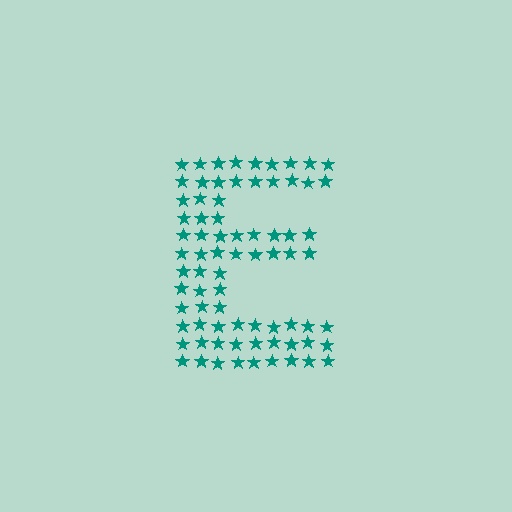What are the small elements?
The small elements are stars.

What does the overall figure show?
The overall figure shows the letter E.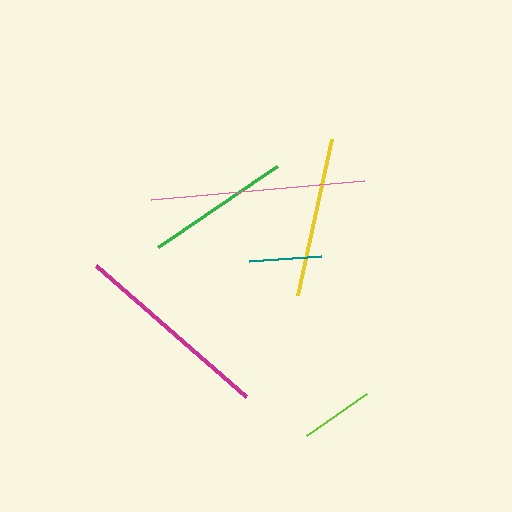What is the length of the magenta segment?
The magenta segment is approximately 199 pixels long.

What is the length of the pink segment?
The pink segment is approximately 214 pixels long.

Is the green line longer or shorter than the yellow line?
The yellow line is longer than the green line.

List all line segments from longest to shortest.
From longest to shortest: pink, magenta, yellow, green, lime, teal.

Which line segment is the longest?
The pink line is the longest at approximately 214 pixels.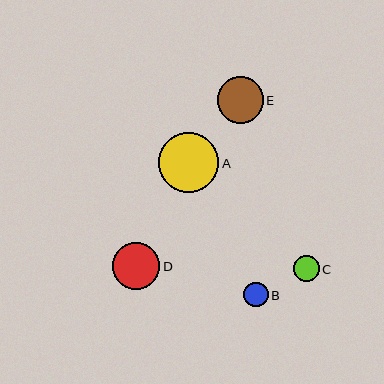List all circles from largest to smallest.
From largest to smallest: A, D, E, C, B.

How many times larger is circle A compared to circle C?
Circle A is approximately 2.3 times the size of circle C.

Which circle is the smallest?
Circle B is the smallest with a size of approximately 25 pixels.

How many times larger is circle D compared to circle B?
Circle D is approximately 1.9 times the size of circle B.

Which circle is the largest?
Circle A is the largest with a size of approximately 60 pixels.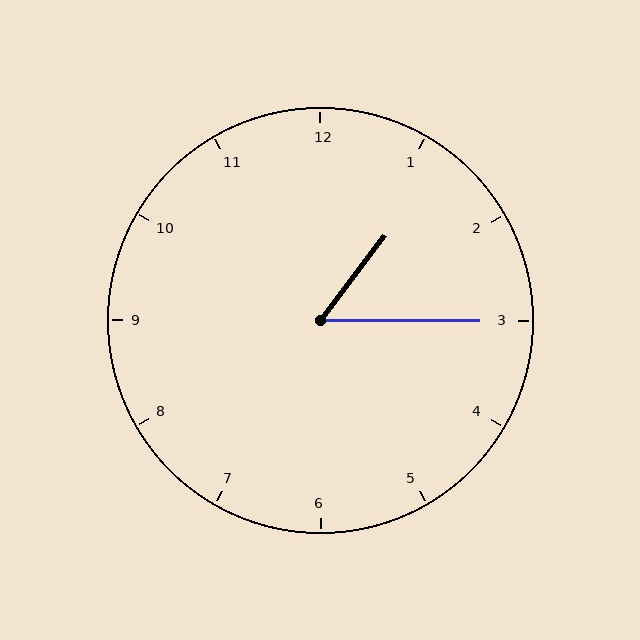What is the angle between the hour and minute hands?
Approximately 52 degrees.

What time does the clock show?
1:15.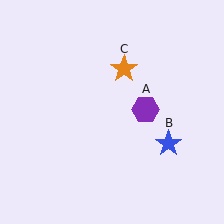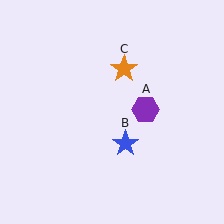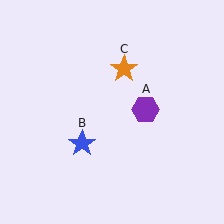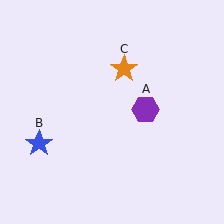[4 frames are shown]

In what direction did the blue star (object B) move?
The blue star (object B) moved left.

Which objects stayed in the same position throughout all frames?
Purple hexagon (object A) and orange star (object C) remained stationary.